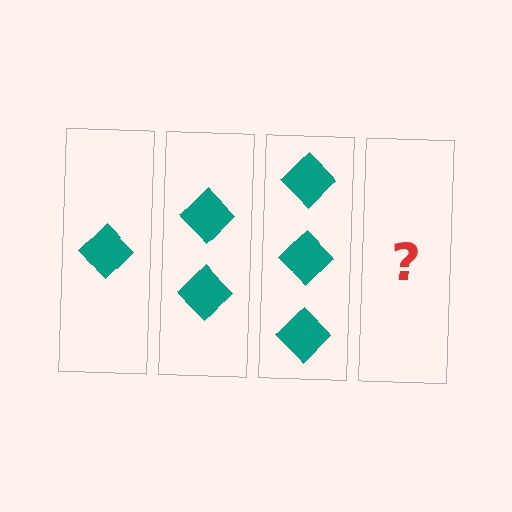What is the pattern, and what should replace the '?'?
The pattern is that each step adds one more diamond. The '?' should be 4 diamonds.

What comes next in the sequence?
The next element should be 4 diamonds.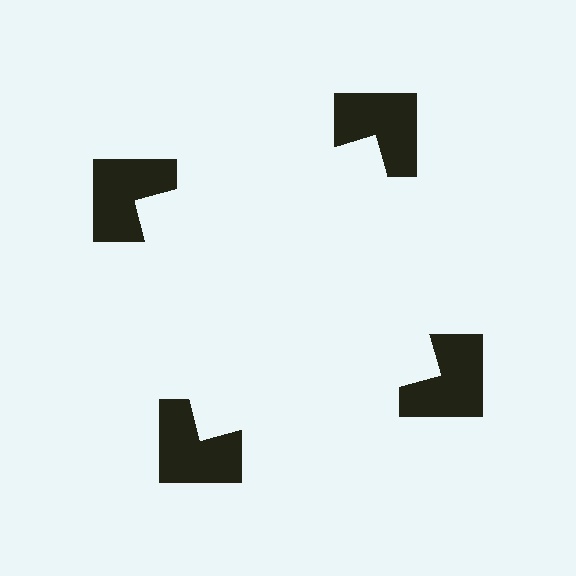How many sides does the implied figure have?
4 sides.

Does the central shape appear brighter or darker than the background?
It typically appears slightly brighter than the background, even though no actual brightness change is drawn.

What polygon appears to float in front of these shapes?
An illusory square — its edges are inferred from the aligned wedge cuts in the notched squares, not physically drawn.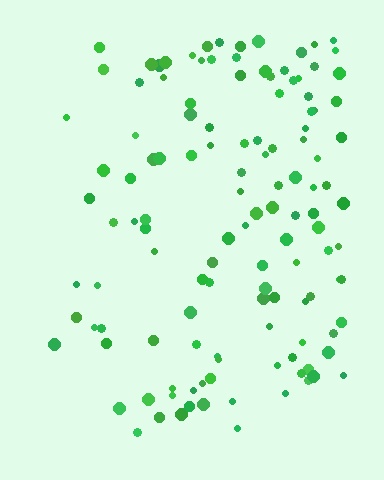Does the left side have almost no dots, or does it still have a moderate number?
Still a moderate number, just noticeably fewer than the right.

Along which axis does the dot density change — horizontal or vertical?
Horizontal.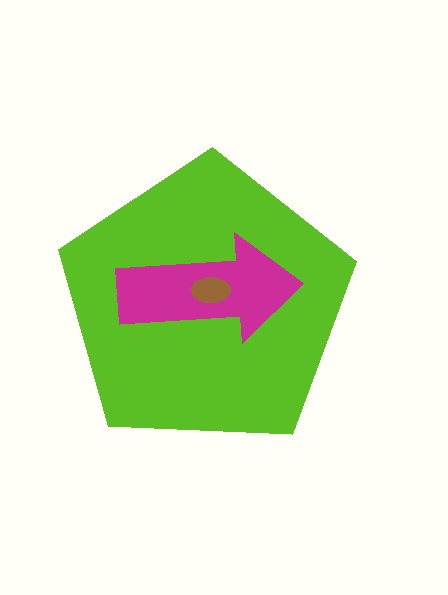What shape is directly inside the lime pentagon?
The magenta arrow.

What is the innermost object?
The brown ellipse.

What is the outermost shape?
The lime pentagon.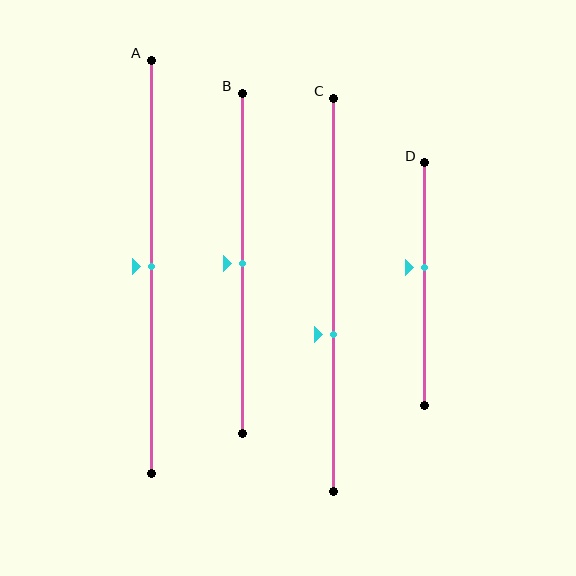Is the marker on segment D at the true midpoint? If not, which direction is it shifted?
No, the marker on segment D is shifted upward by about 7% of the segment length.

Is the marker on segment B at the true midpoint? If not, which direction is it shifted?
Yes, the marker on segment B is at the true midpoint.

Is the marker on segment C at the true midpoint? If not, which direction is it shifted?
No, the marker on segment C is shifted downward by about 10% of the segment length.